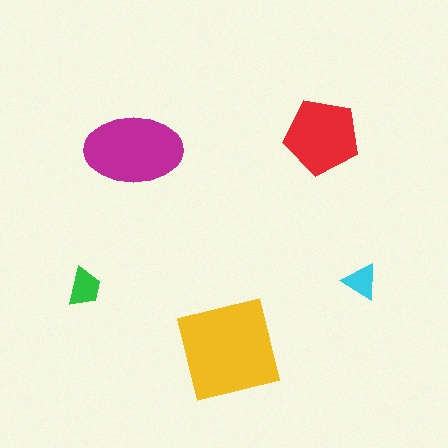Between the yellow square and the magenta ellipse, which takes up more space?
The yellow square.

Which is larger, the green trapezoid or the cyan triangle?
The green trapezoid.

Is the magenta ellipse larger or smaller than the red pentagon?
Larger.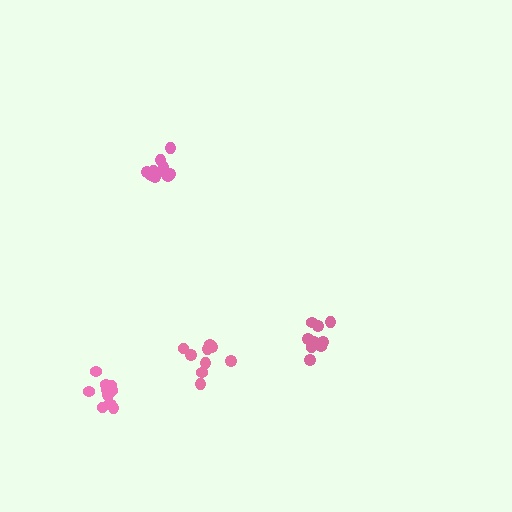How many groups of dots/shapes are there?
There are 4 groups.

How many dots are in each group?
Group 1: 11 dots, Group 2: 12 dots, Group 3: 9 dots, Group 4: 11 dots (43 total).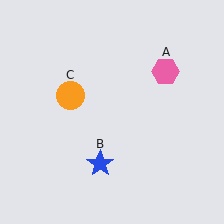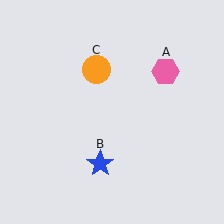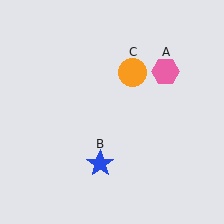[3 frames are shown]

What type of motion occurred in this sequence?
The orange circle (object C) rotated clockwise around the center of the scene.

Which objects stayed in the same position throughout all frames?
Pink hexagon (object A) and blue star (object B) remained stationary.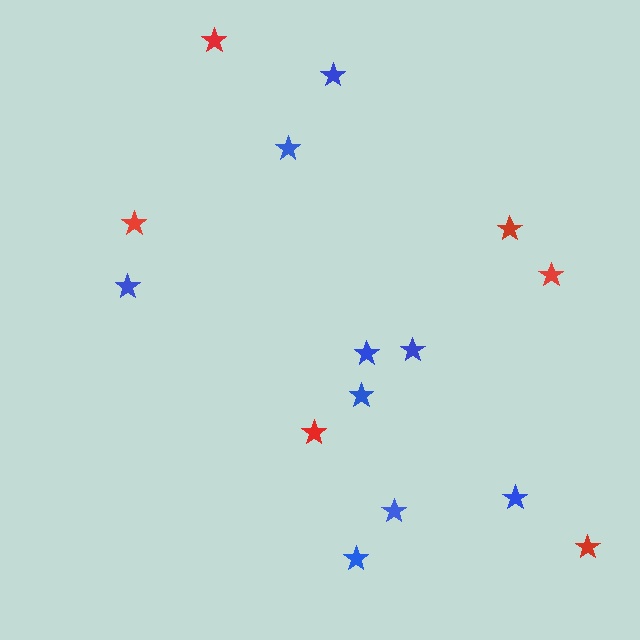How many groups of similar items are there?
There are 2 groups: one group of blue stars (9) and one group of red stars (6).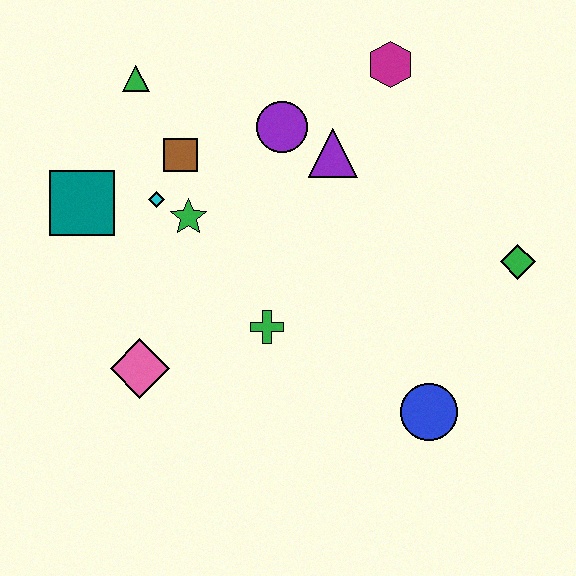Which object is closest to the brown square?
The cyan diamond is closest to the brown square.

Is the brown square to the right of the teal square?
Yes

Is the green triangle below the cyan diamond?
No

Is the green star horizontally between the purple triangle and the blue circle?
No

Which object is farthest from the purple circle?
The blue circle is farthest from the purple circle.